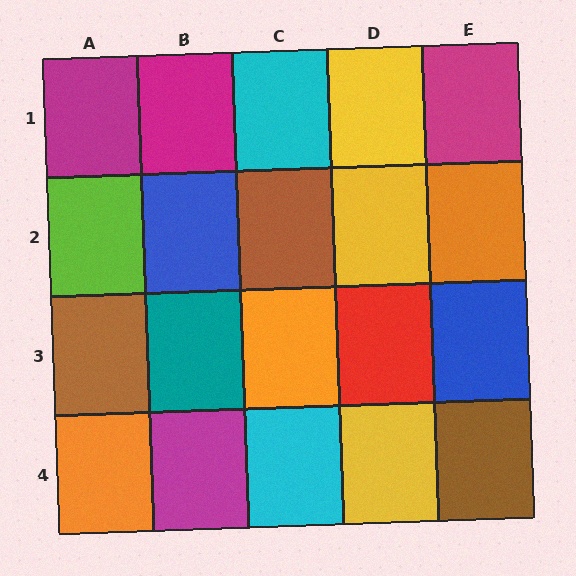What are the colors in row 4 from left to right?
Orange, magenta, cyan, yellow, brown.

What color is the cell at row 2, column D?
Yellow.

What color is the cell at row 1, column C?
Cyan.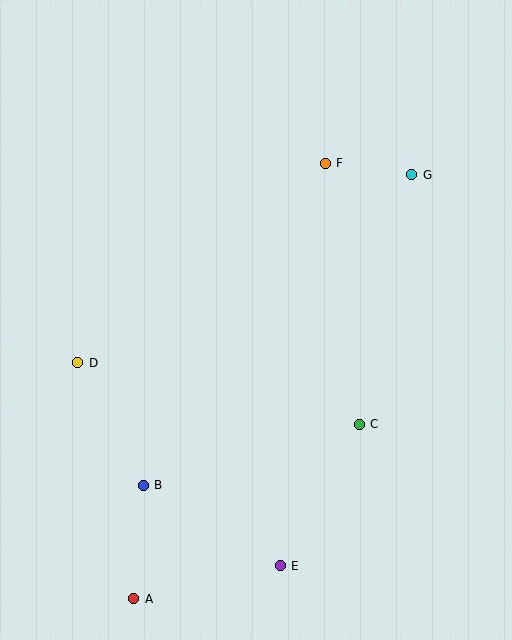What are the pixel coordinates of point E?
Point E is at (280, 566).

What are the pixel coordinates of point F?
Point F is at (325, 163).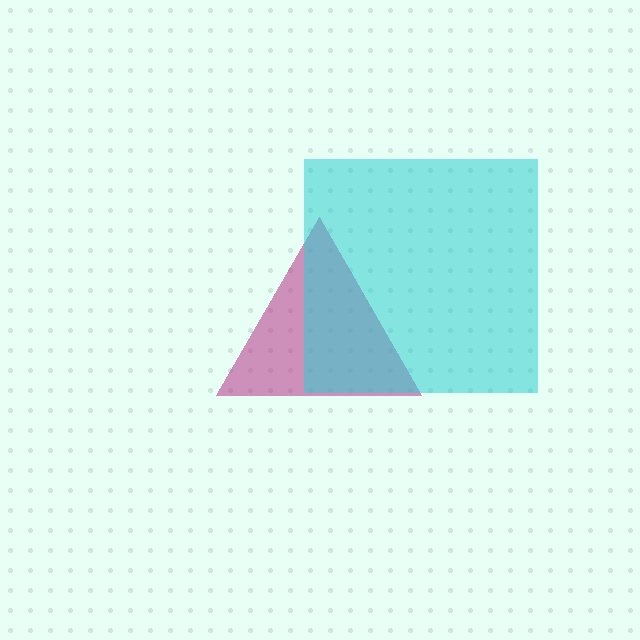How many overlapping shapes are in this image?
There are 2 overlapping shapes in the image.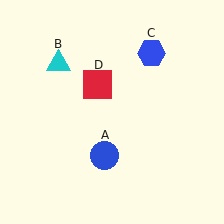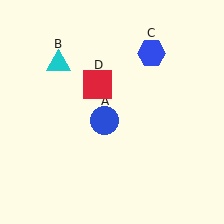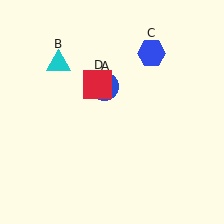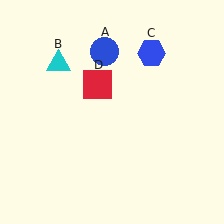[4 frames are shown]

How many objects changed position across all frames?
1 object changed position: blue circle (object A).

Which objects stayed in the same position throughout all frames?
Cyan triangle (object B) and blue hexagon (object C) and red square (object D) remained stationary.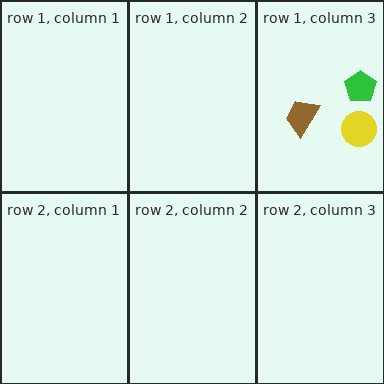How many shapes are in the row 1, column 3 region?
3.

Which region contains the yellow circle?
The row 1, column 3 region.